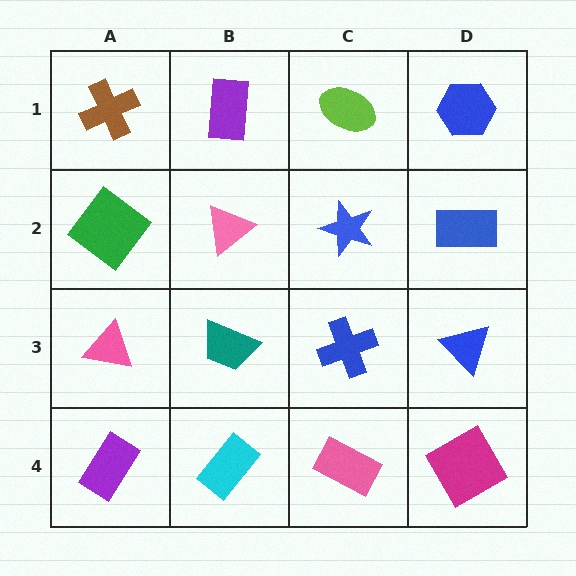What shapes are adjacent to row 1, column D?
A blue rectangle (row 2, column D), a lime ellipse (row 1, column C).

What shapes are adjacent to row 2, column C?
A lime ellipse (row 1, column C), a blue cross (row 3, column C), a pink triangle (row 2, column B), a blue rectangle (row 2, column D).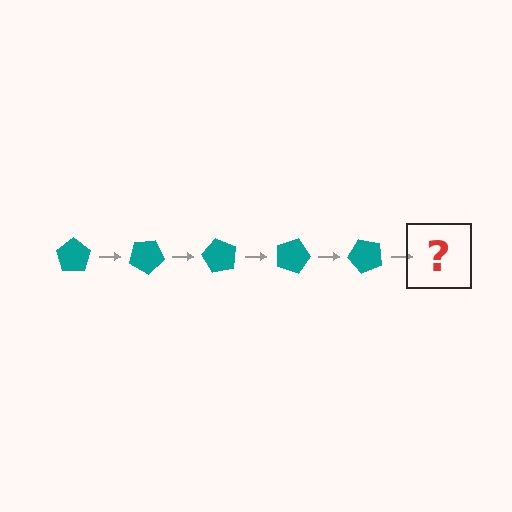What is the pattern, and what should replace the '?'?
The pattern is that the pentagon rotates 30 degrees each step. The '?' should be a teal pentagon rotated 150 degrees.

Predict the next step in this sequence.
The next step is a teal pentagon rotated 150 degrees.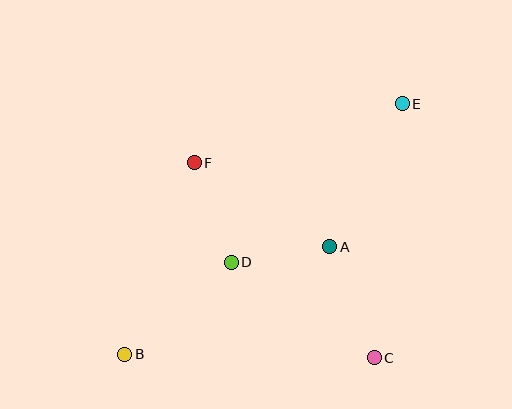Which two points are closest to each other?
Points A and D are closest to each other.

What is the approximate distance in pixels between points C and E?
The distance between C and E is approximately 256 pixels.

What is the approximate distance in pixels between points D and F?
The distance between D and F is approximately 106 pixels.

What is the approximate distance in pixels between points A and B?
The distance between A and B is approximately 232 pixels.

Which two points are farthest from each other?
Points B and E are farthest from each other.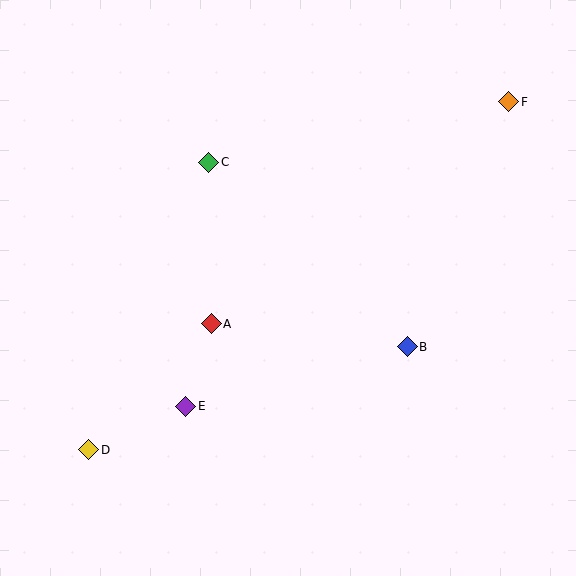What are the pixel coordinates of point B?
Point B is at (407, 347).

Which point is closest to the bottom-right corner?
Point B is closest to the bottom-right corner.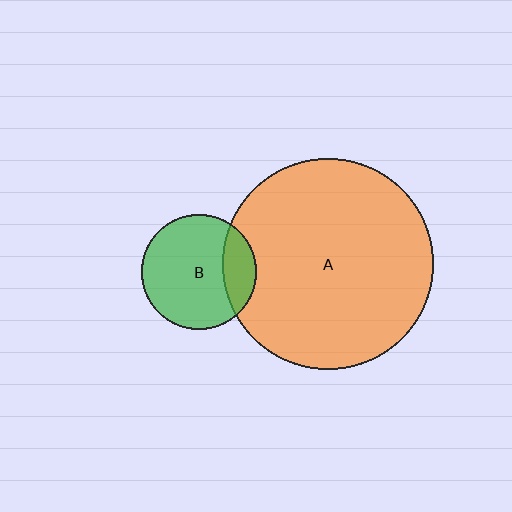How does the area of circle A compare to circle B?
Approximately 3.4 times.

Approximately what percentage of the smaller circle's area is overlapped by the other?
Approximately 20%.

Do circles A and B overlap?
Yes.